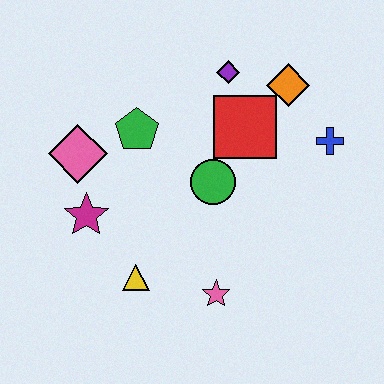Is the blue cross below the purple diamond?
Yes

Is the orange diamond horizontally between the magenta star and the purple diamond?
No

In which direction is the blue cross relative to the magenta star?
The blue cross is to the right of the magenta star.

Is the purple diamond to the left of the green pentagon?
No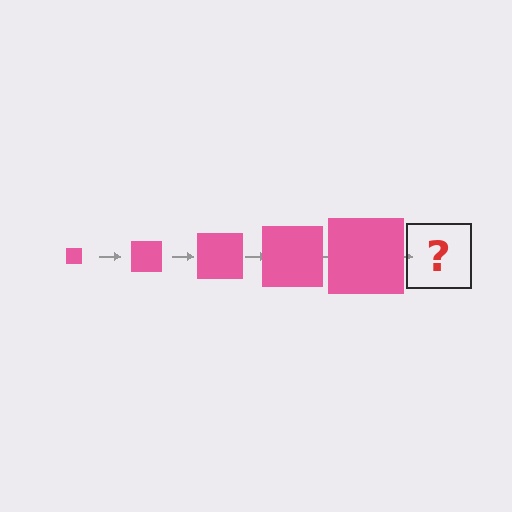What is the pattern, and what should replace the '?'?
The pattern is that the square gets progressively larger each step. The '?' should be a pink square, larger than the previous one.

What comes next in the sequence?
The next element should be a pink square, larger than the previous one.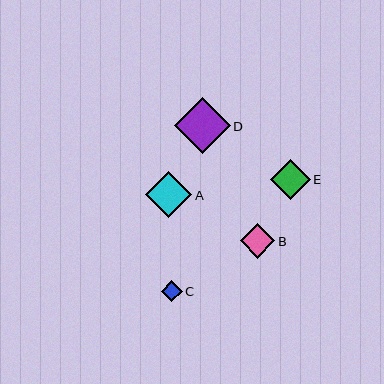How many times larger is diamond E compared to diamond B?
Diamond E is approximately 1.1 times the size of diamond B.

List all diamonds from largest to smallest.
From largest to smallest: D, A, E, B, C.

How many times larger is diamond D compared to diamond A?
Diamond D is approximately 1.2 times the size of diamond A.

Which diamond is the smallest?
Diamond C is the smallest with a size of approximately 21 pixels.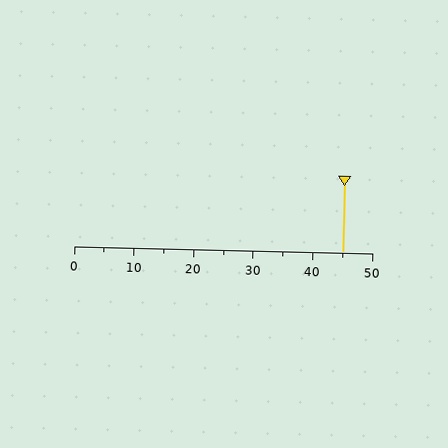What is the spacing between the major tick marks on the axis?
The major ticks are spaced 10 apart.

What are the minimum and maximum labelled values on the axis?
The axis runs from 0 to 50.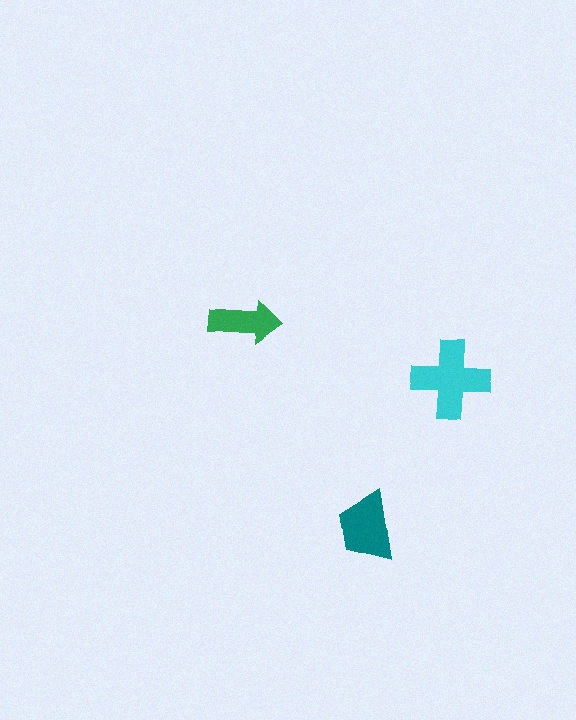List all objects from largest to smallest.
The cyan cross, the teal trapezoid, the green arrow.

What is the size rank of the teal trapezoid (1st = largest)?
2nd.